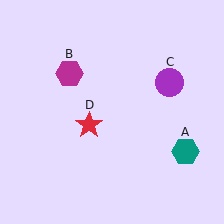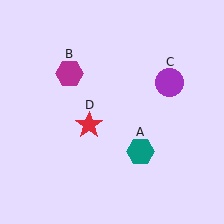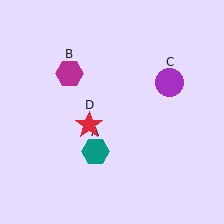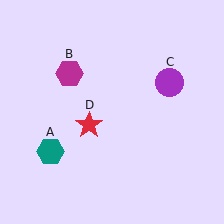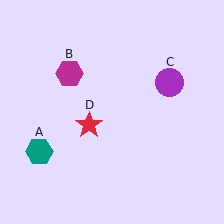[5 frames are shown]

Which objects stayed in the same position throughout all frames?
Magenta hexagon (object B) and purple circle (object C) and red star (object D) remained stationary.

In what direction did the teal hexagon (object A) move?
The teal hexagon (object A) moved left.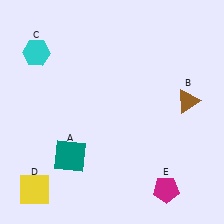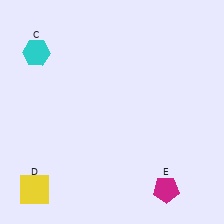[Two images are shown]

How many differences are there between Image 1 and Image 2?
There are 2 differences between the two images.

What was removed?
The teal square (A), the brown triangle (B) were removed in Image 2.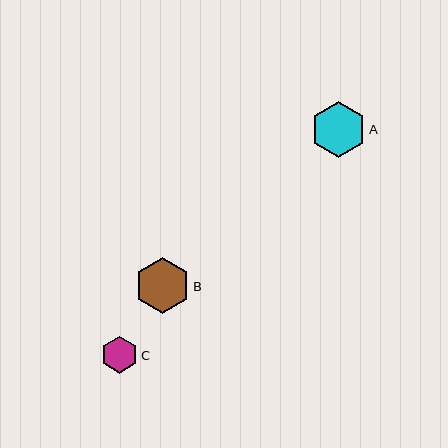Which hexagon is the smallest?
Hexagon C is the smallest with a size of approximately 37 pixels.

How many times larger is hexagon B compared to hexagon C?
Hexagon B is approximately 1.5 times the size of hexagon C.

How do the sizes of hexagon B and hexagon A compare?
Hexagon B and hexagon A are approximately the same size.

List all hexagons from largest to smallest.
From largest to smallest: B, A, C.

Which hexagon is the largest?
Hexagon B is the largest with a size of approximately 56 pixels.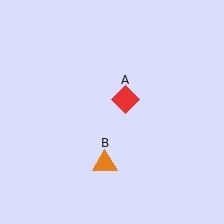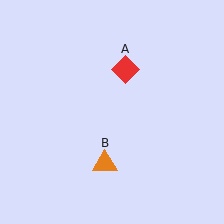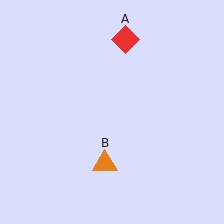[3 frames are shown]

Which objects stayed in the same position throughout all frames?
Orange triangle (object B) remained stationary.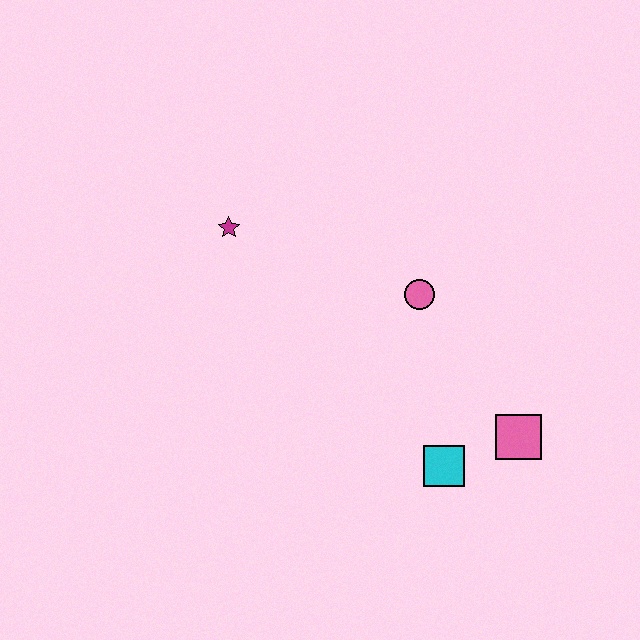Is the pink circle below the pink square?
No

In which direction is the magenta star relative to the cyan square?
The magenta star is above the cyan square.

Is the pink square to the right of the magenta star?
Yes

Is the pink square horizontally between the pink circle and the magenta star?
No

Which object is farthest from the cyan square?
The magenta star is farthest from the cyan square.